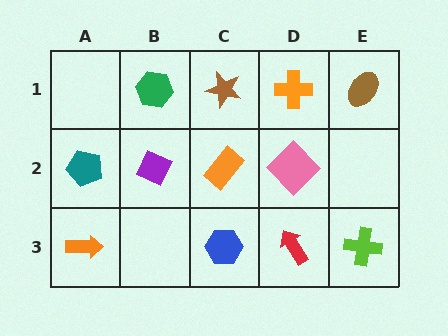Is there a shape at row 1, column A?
No, that cell is empty.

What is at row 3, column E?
A lime cross.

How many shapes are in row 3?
4 shapes.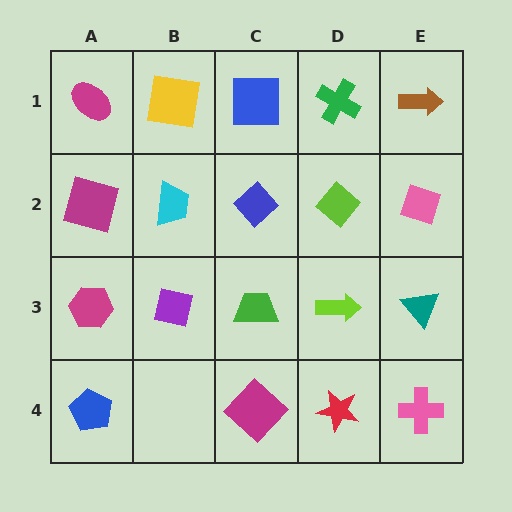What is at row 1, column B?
A yellow square.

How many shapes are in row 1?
5 shapes.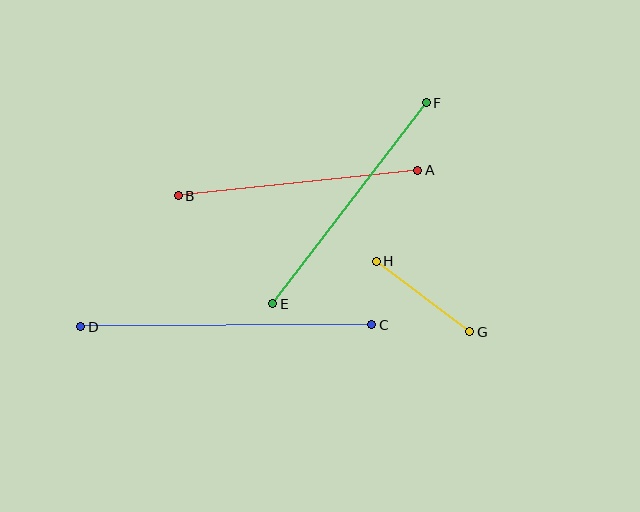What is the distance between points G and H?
The distance is approximately 117 pixels.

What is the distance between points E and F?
The distance is approximately 253 pixels.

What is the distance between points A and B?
The distance is approximately 241 pixels.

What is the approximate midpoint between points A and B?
The midpoint is at approximately (298, 183) pixels.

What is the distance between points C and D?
The distance is approximately 291 pixels.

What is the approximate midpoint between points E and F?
The midpoint is at approximately (349, 203) pixels.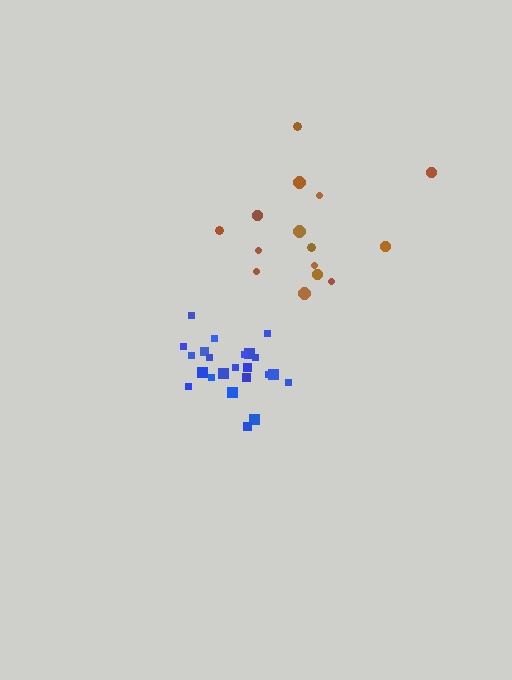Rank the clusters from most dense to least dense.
blue, brown.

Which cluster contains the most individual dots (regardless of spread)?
Blue (26).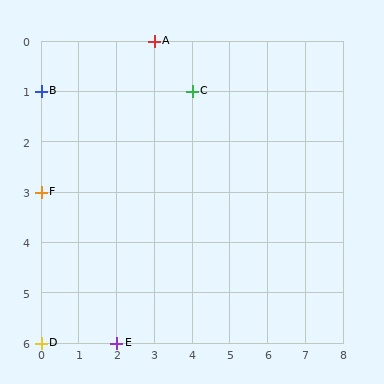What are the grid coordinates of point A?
Point A is at grid coordinates (3, 0).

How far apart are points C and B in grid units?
Points C and B are 4 columns apart.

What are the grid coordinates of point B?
Point B is at grid coordinates (0, 1).